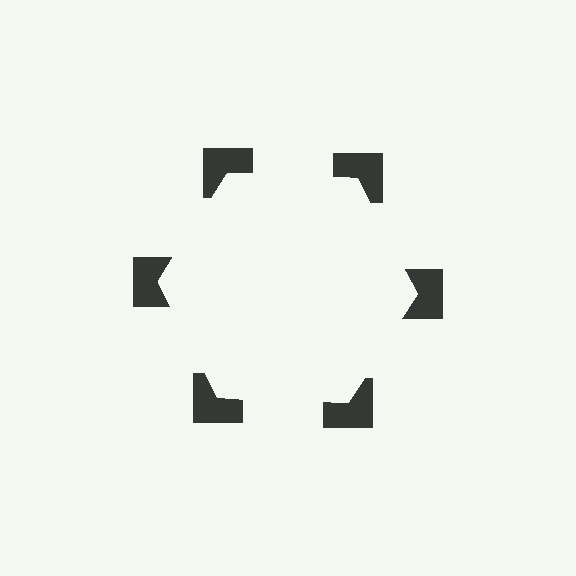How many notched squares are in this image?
There are 6 — one at each vertex of the illusory hexagon.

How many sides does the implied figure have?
6 sides.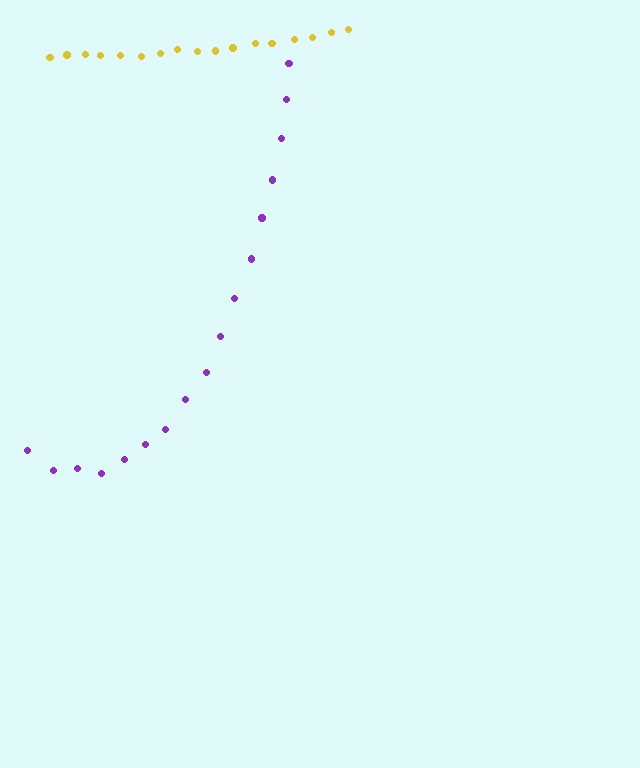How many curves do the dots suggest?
There are 2 distinct paths.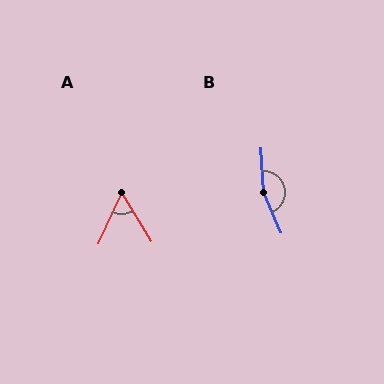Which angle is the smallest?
A, at approximately 56 degrees.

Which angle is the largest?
B, at approximately 160 degrees.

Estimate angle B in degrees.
Approximately 160 degrees.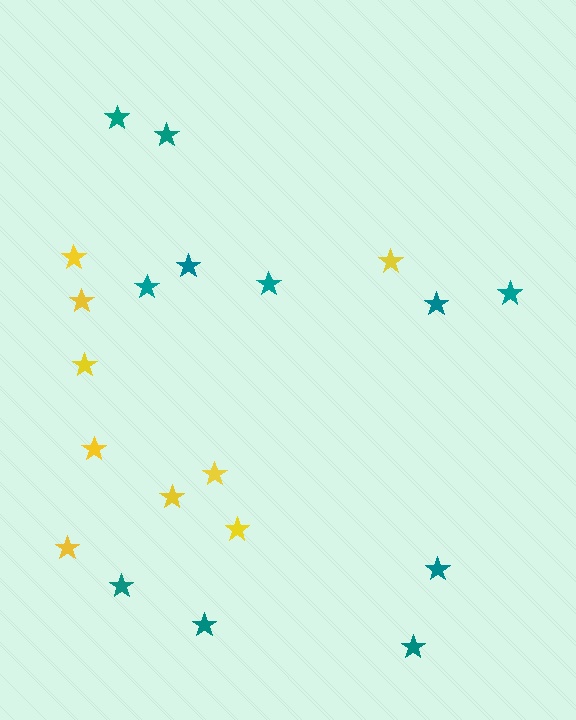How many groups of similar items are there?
There are 2 groups: one group of yellow stars (9) and one group of teal stars (11).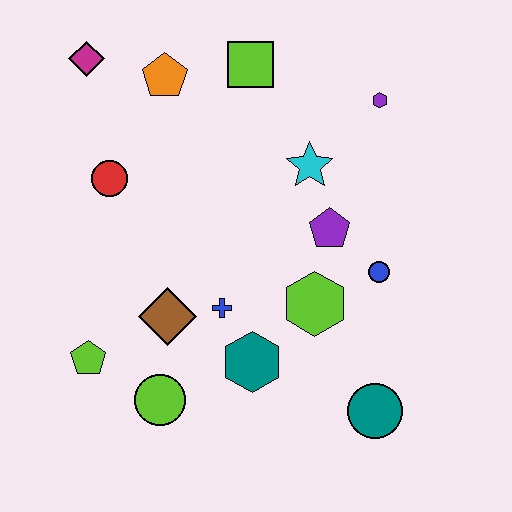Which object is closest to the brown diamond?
The blue cross is closest to the brown diamond.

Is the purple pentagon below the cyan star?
Yes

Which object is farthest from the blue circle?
The magenta diamond is farthest from the blue circle.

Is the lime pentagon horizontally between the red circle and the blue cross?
No